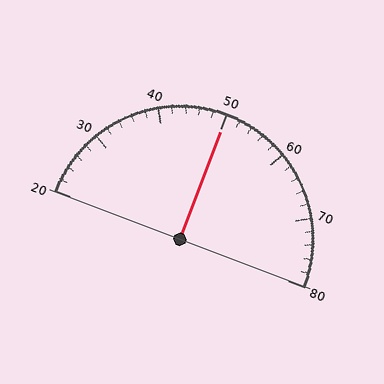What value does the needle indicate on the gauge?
The needle indicates approximately 50.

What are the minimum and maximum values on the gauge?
The gauge ranges from 20 to 80.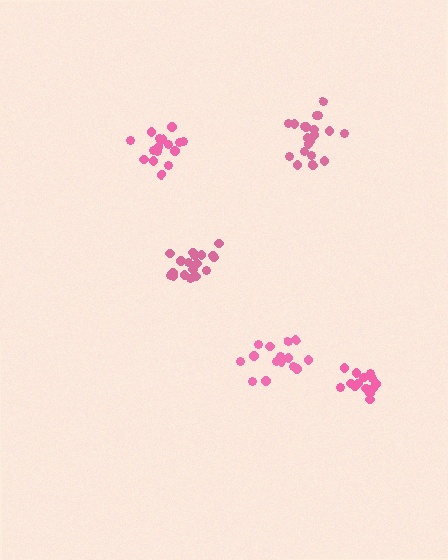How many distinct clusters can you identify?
There are 5 distinct clusters.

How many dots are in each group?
Group 1: 18 dots, Group 2: 21 dots, Group 3: 15 dots, Group 4: 15 dots, Group 5: 16 dots (85 total).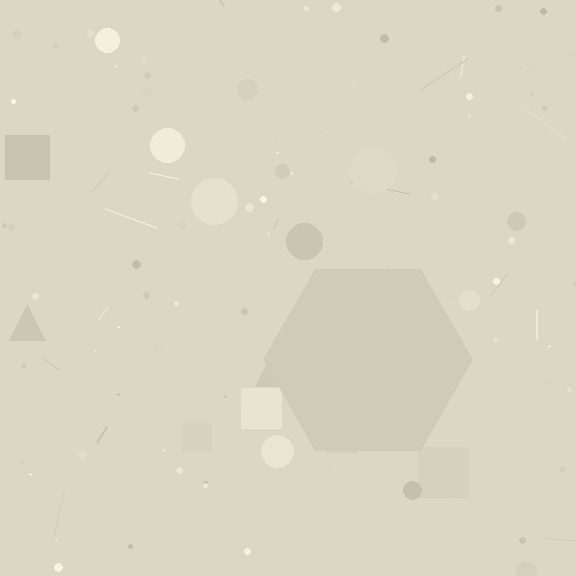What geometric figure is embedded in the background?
A hexagon is embedded in the background.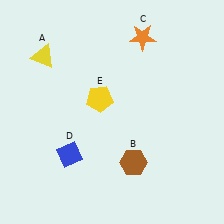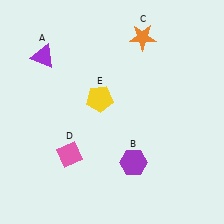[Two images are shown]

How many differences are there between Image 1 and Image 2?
There are 3 differences between the two images.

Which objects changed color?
A changed from yellow to purple. B changed from brown to purple. D changed from blue to pink.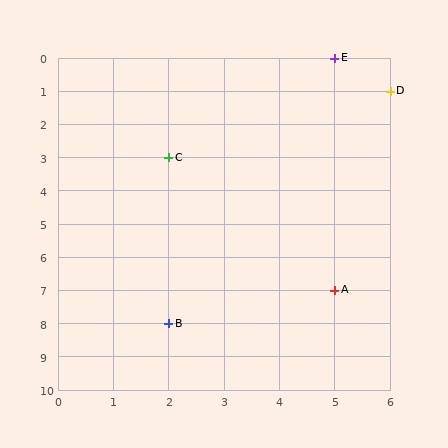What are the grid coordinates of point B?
Point B is at grid coordinates (2, 8).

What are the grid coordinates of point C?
Point C is at grid coordinates (2, 3).